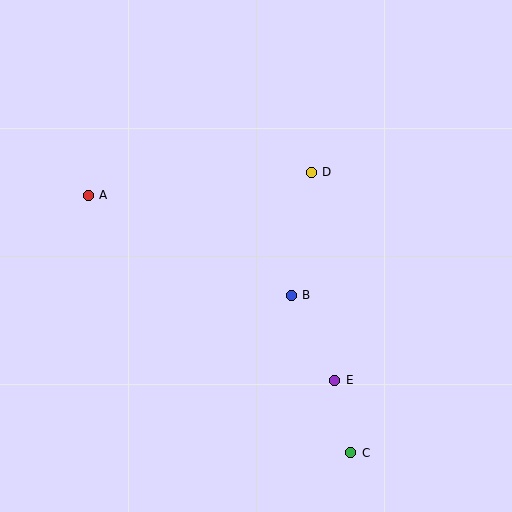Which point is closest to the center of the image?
Point B at (291, 295) is closest to the center.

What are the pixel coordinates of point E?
Point E is at (334, 380).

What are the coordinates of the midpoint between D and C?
The midpoint between D and C is at (331, 313).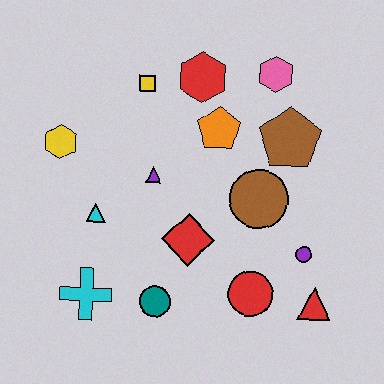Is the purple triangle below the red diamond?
No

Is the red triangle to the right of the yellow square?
Yes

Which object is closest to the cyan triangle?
The purple triangle is closest to the cyan triangle.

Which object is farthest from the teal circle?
The pink hexagon is farthest from the teal circle.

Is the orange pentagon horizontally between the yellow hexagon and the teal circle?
No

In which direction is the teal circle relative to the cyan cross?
The teal circle is to the right of the cyan cross.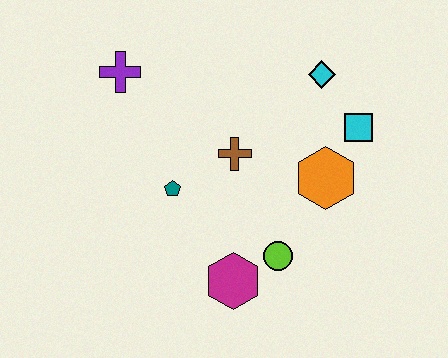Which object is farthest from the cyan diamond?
The magenta hexagon is farthest from the cyan diamond.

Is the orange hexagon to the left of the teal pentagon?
No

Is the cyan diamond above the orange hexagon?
Yes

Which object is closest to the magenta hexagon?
The lime circle is closest to the magenta hexagon.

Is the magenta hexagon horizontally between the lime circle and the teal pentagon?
Yes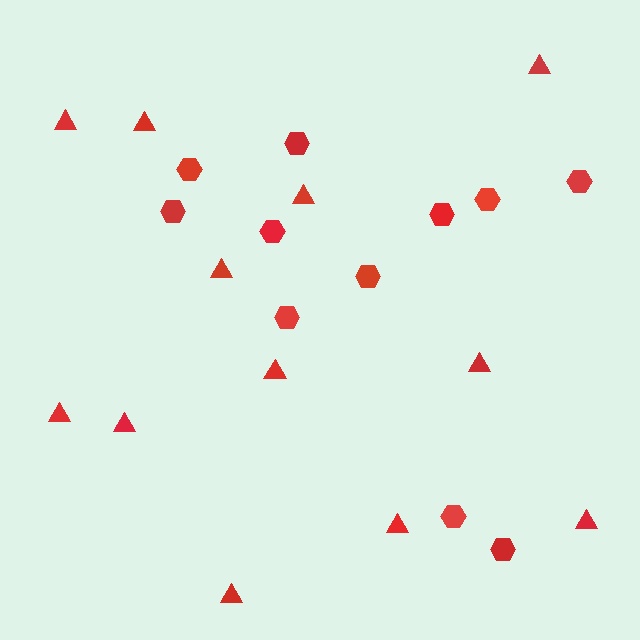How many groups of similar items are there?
There are 2 groups: one group of triangles (12) and one group of hexagons (11).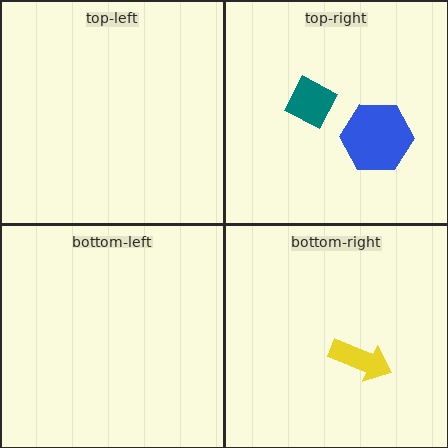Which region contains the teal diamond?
The top-right region.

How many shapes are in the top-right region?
2.